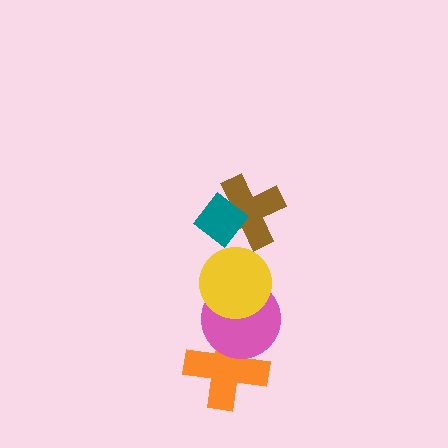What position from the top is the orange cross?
The orange cross is 5th from the top.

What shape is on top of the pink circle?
The yellow circle is on top of the pink circle.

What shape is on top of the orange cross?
The pink circle is on top of the orange cross.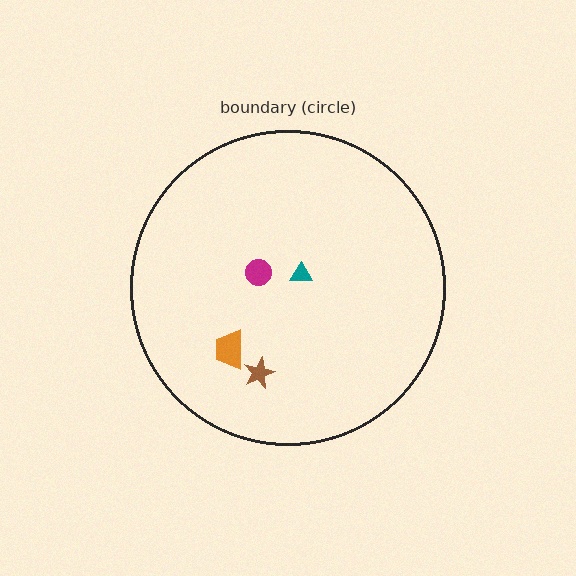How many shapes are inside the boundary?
4 inside, 0 outside.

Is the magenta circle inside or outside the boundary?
Inside.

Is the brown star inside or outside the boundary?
Inside.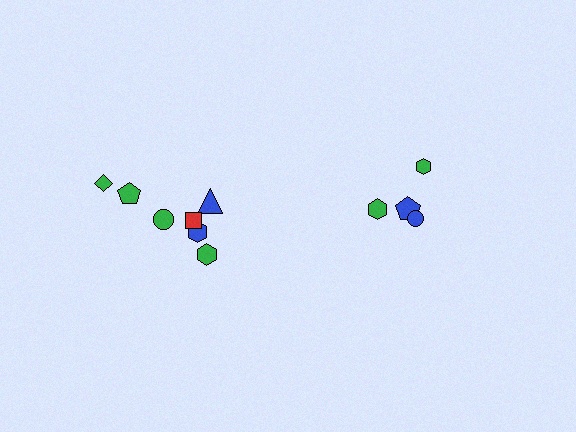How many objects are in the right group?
There are 4 objects.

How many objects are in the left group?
There are 7 objects.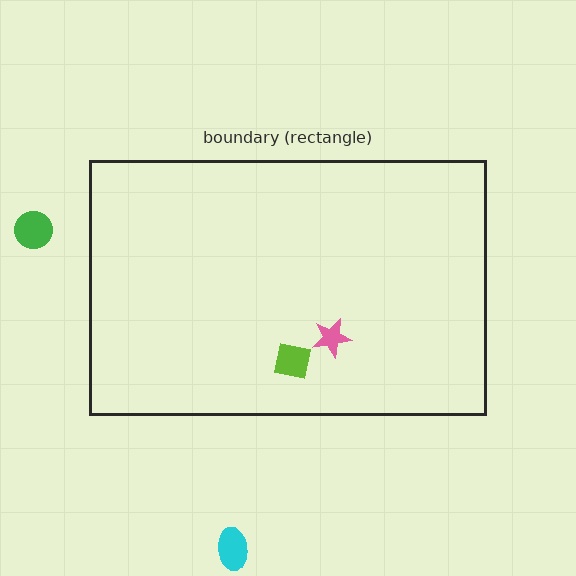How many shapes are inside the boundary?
2 inside, 2 outside.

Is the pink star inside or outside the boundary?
Inside.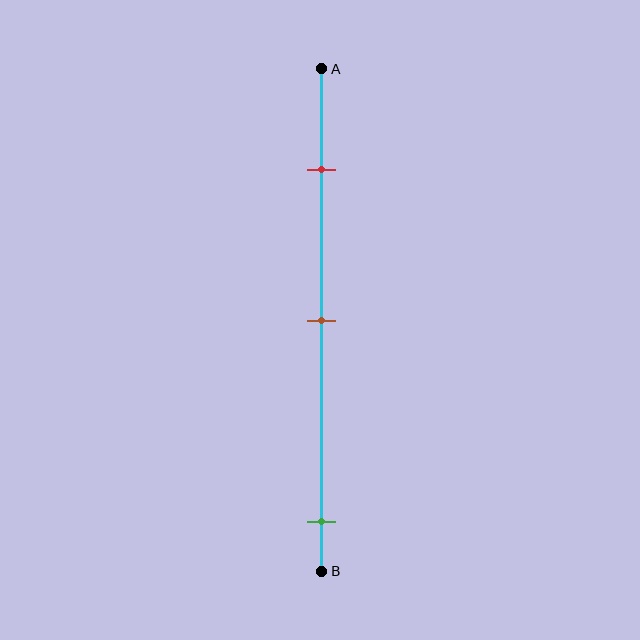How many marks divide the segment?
There are 3 marks dividing the segment.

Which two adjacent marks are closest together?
The red and brown marks are the closest adjacent pair.